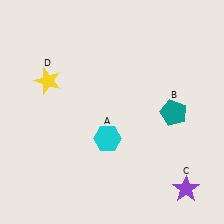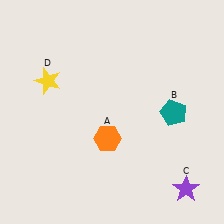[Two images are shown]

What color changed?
The hexagon (A) changed from cyan in Image 1 to orange in Image 2.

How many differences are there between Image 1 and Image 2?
There is 1 difference between the two images.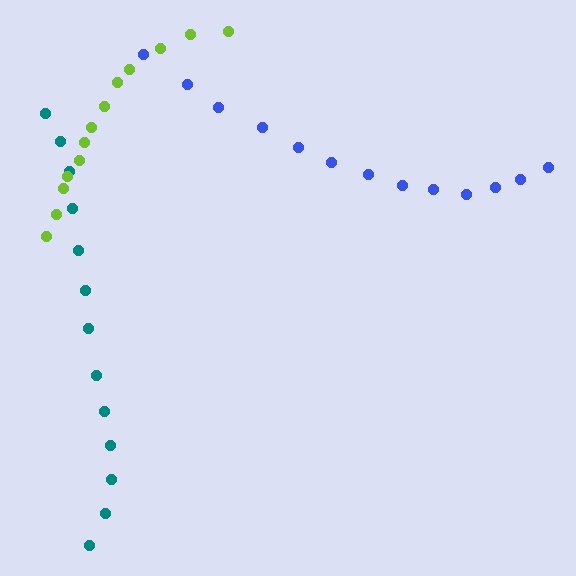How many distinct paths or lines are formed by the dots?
There are 3 distinct paths.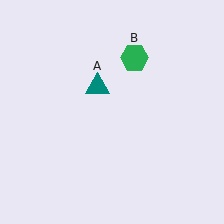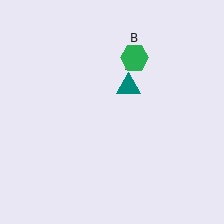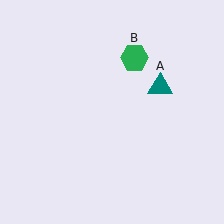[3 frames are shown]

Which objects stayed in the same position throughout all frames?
Green hexagon (object B) remained stationary.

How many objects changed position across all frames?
1 object changed position: teal triangle (object A).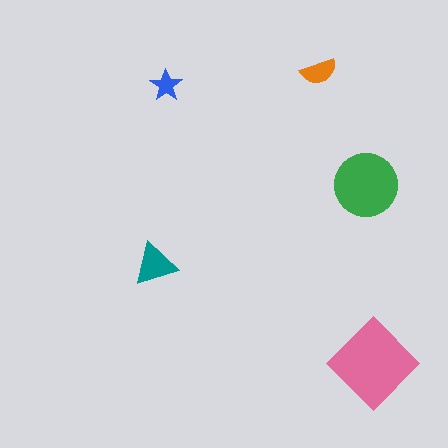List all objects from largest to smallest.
The pink diamond, the green circle, the teal triangle, the orange semicircle, the blue star.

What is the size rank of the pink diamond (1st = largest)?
1st.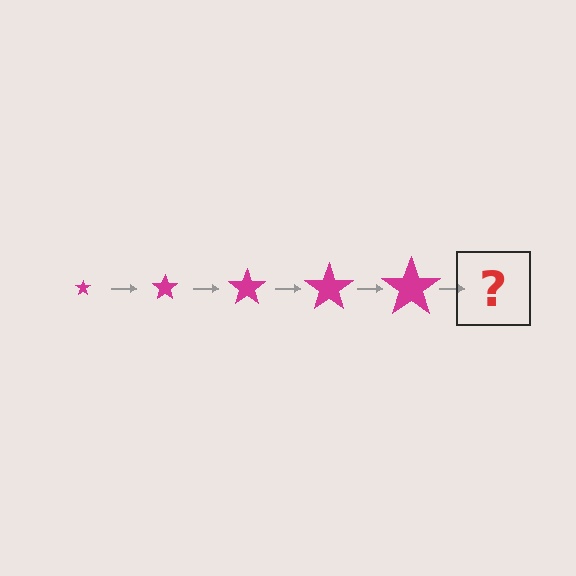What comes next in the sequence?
The next element should be a magenta star, larger than the previous one.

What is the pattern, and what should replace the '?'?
The pattern is that the star gets progressively larger each step. The '?' should be a magenta star, larger than the previous one.